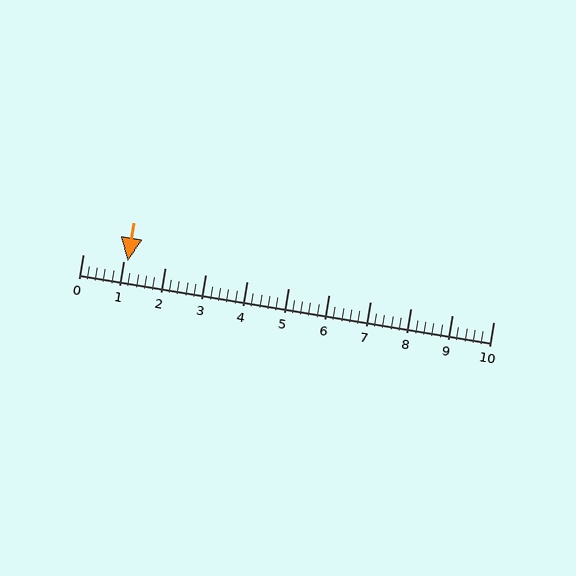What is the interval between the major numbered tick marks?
The major tick marks are spaced 1 units apart.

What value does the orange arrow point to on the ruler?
The orange arrow points to approximately 1.1.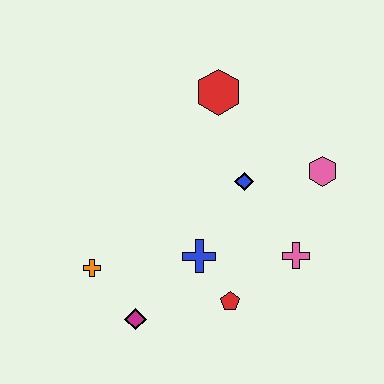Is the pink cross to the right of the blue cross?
Yes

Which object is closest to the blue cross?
The red pentagon is closest to the blue cross.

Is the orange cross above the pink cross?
No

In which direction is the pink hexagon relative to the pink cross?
The pink hexagon is above the pink cross.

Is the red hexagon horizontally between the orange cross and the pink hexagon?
Yes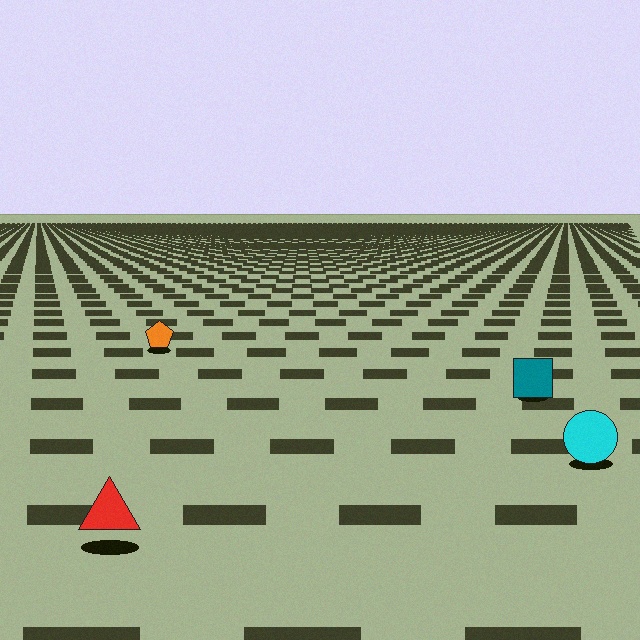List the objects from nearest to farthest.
From nearest to farthest: the red triangle, the cyan circle, the teal square, the orange pentagon.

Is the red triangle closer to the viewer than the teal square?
Yes. The red triangle is closer — you can tell from the texture gradient: the ground texture is coarser near it.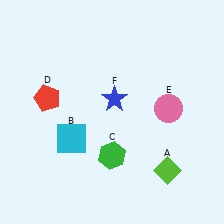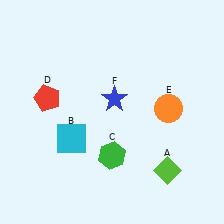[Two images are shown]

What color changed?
The circle (E) changed from pink in Image 1 to orange in Image 2.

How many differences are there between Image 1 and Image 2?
There is 1 difference between the two images.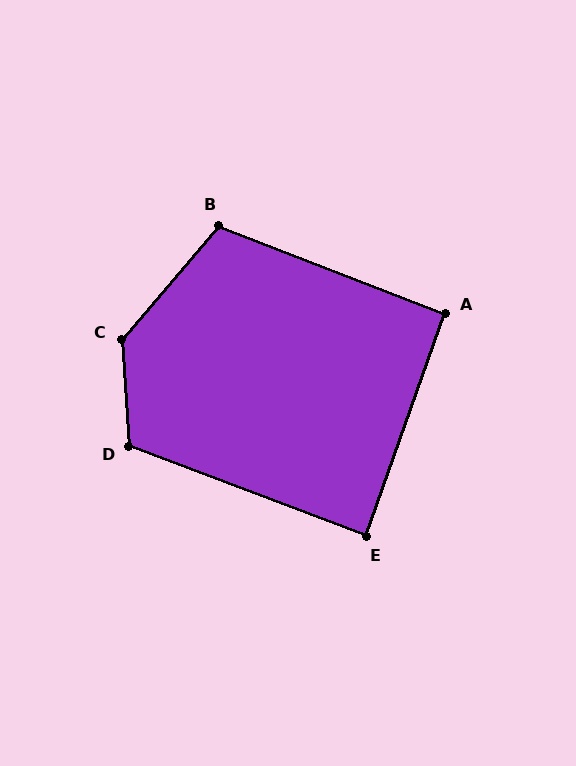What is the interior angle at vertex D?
Approximately 114 degrees (obtuse).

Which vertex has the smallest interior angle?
E, at approximately 89 degrees.